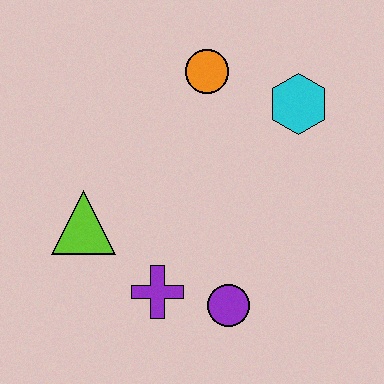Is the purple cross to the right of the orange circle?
No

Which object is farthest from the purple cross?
The cyan hexagon is farthest from the purple cross.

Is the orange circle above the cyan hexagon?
Yes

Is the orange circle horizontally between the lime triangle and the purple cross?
No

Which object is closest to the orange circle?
The cyan hexagon is closest to the orange circle.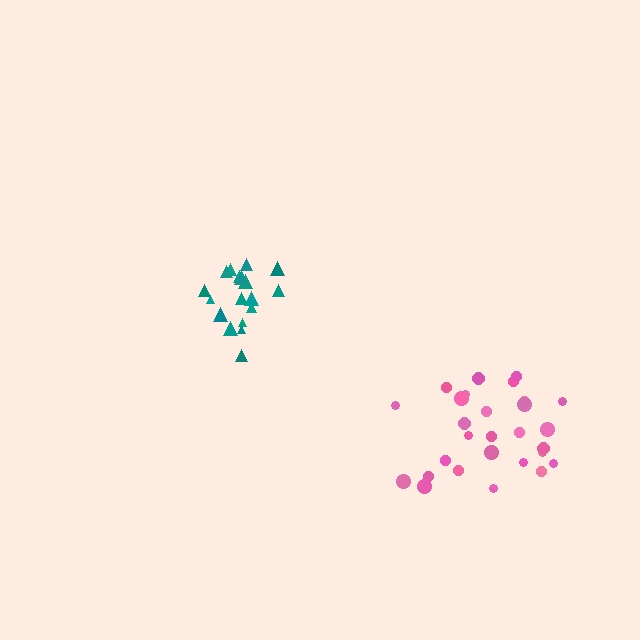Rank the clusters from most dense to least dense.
teal, pink.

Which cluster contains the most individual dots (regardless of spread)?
Pink (28).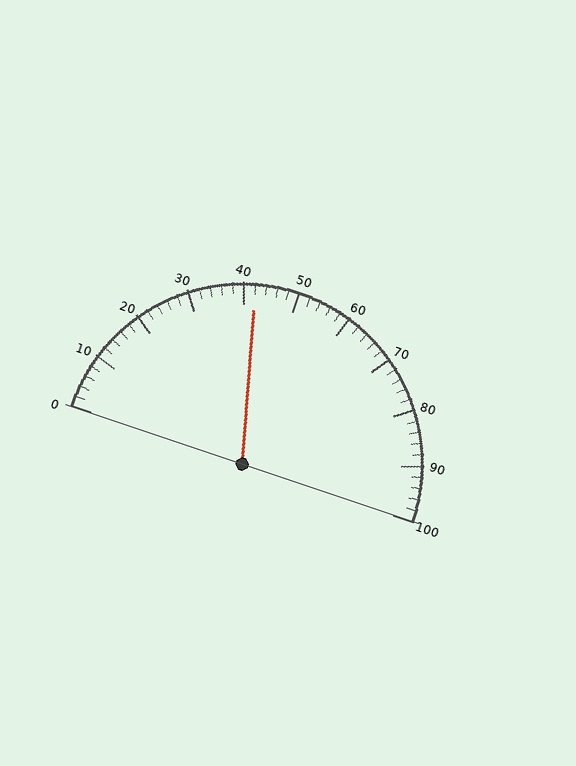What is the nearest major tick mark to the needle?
The nearest major tick mark is 40.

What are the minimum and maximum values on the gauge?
The gauge ranges from 0 to 100.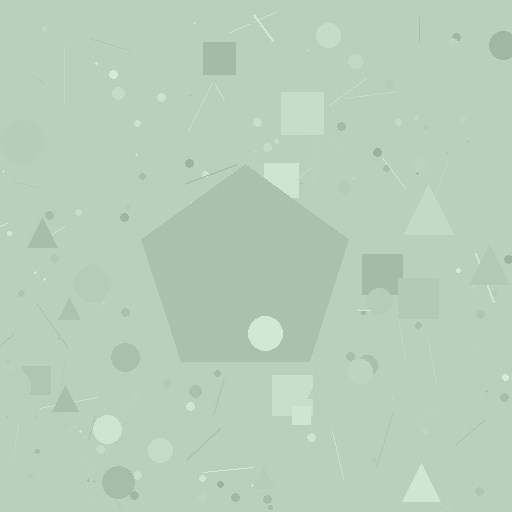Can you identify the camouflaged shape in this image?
The camouflaged shape is a pentagon.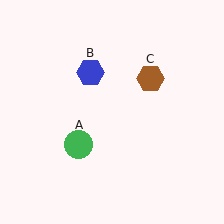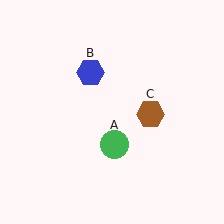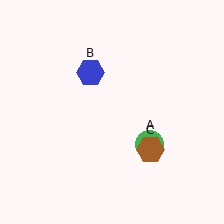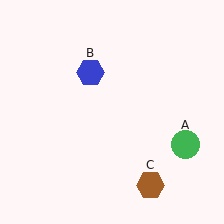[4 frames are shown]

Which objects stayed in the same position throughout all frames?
Blue hexagon (object B) remained stationary.